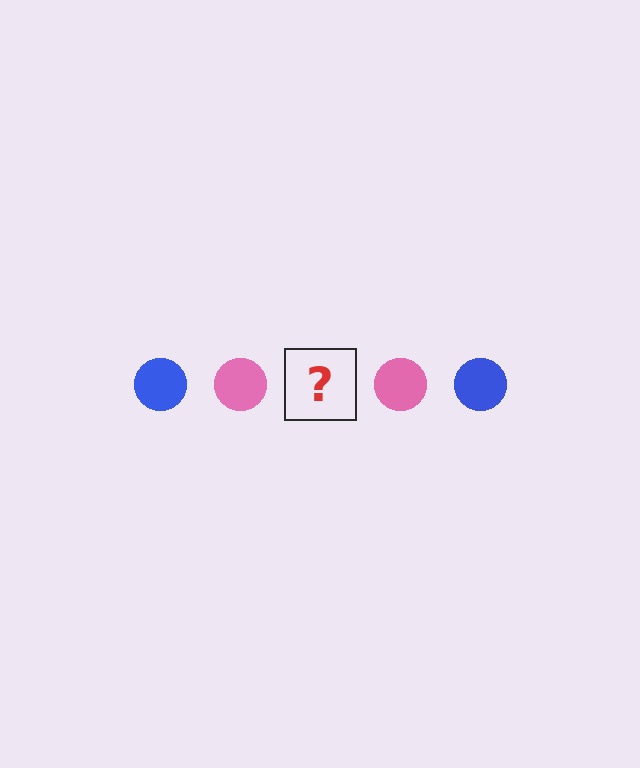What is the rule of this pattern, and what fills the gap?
The rule is that the pattern cycles through blue, pink circles. The gap should be filled with a blue circle.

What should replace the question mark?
The question mark should be replaced with a blue circle.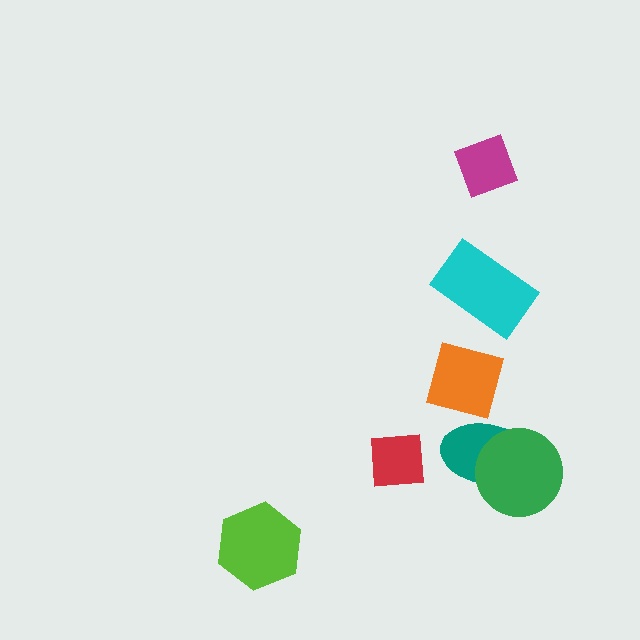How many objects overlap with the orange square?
1 object overlaps with the orange square.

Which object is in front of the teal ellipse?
The green circle is in front of the teal ellipse.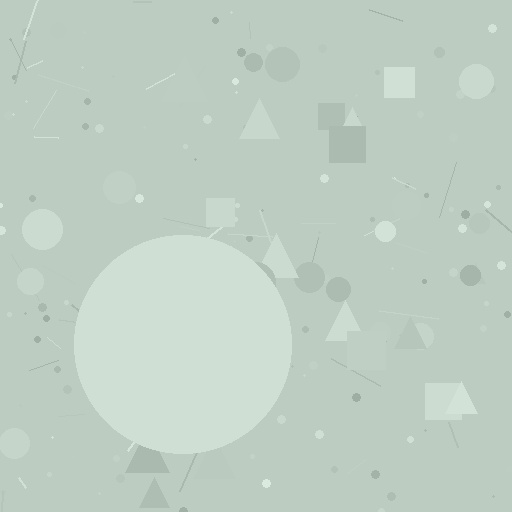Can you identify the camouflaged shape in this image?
The camouflaged shape is a circle.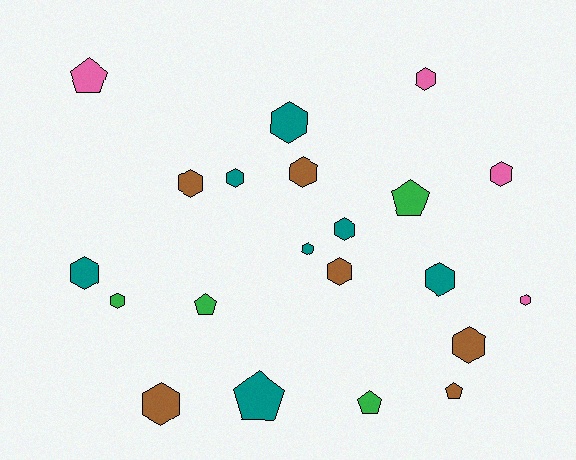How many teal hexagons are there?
There are 6 teal hexagons.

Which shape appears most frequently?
Hexagon, with 15 objects.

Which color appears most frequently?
Teal, with 7 objects.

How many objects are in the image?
There are 21 objects.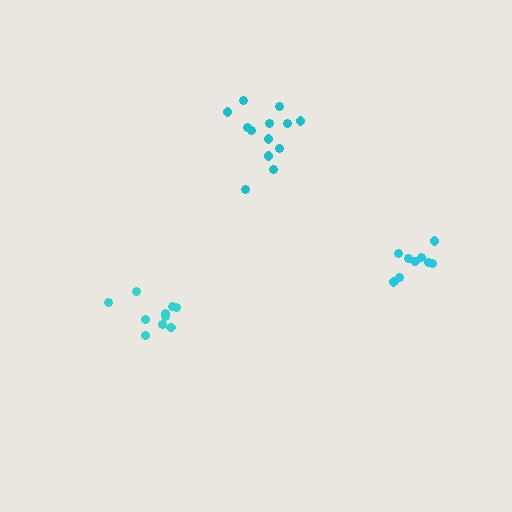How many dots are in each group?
Group 1: 10 dots, Group 2: 13 dots, Group 3: 10 dots (33 total).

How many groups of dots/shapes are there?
There are 3 groups.